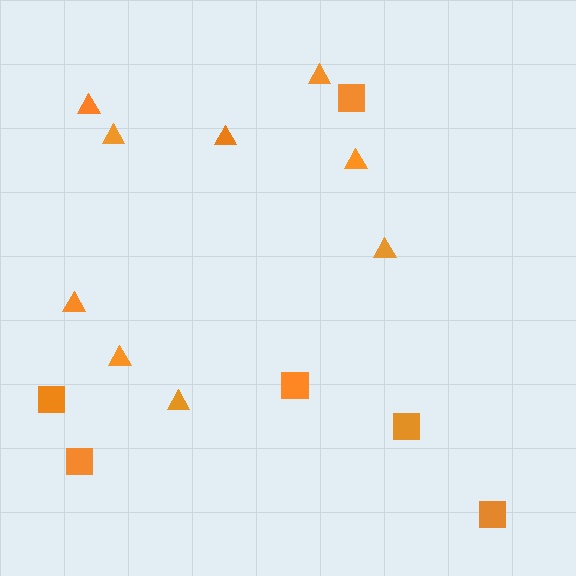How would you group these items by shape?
There are 2 groups: one group of squares (6) and one group of triangles (9).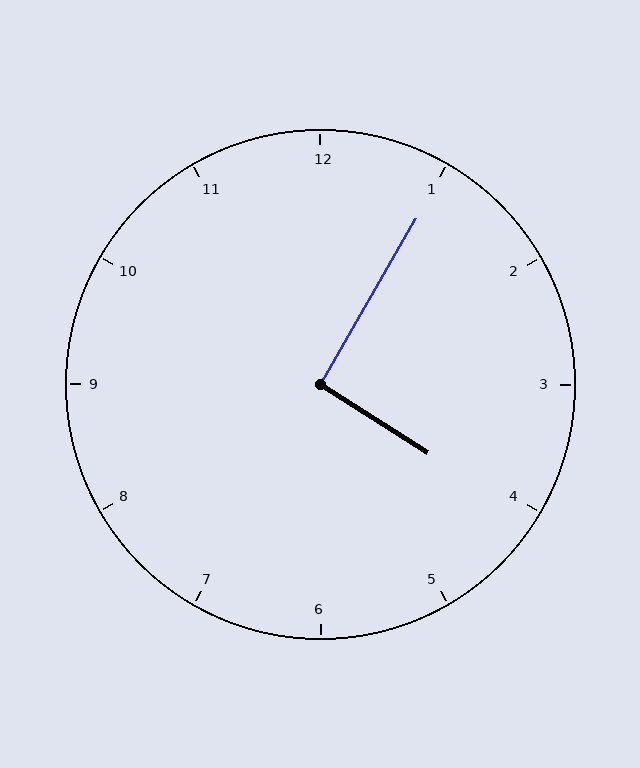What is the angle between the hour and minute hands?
Approximately 92 degrees.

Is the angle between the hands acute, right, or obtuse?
It is right.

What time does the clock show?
4:05.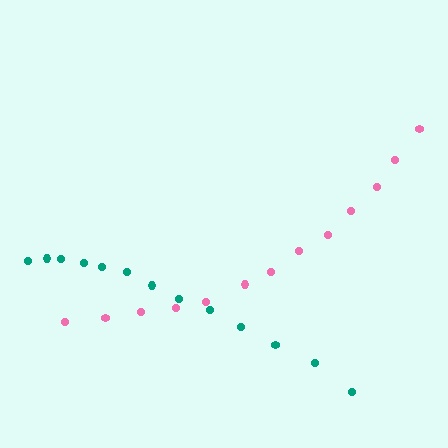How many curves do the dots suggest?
There are 2 distinct paths.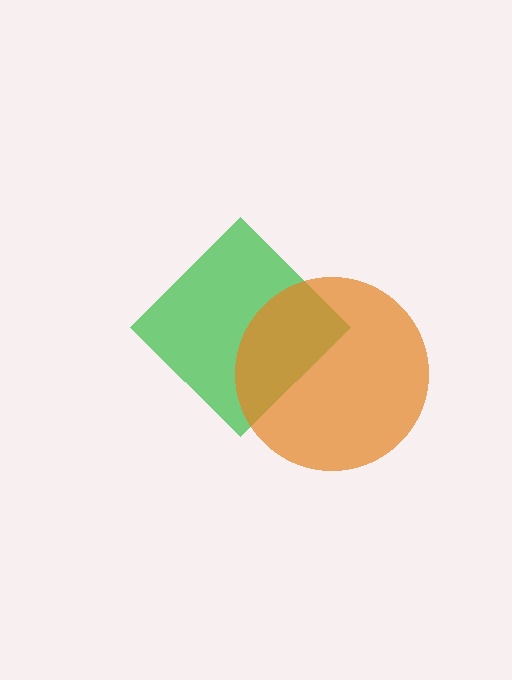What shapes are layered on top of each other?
The layered shapes are: a green diamond, an orange circle.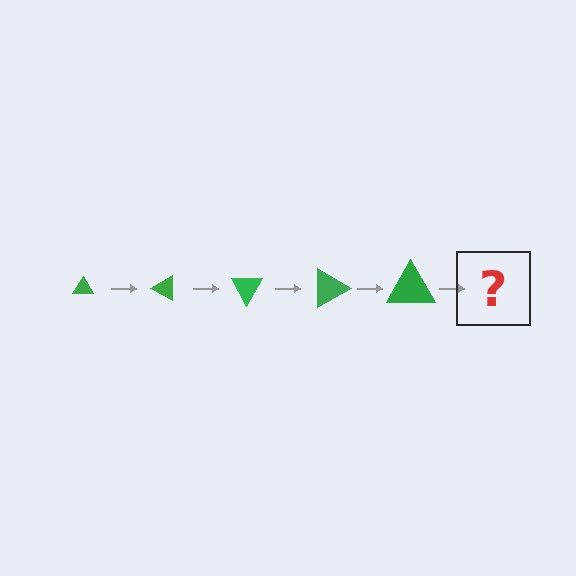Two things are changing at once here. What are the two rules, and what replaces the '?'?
The two rules are that the triangle grows larger each step and it rotates 30 degrees each step. The '?' should be a triangle, larger than the previous one and rotated 150 degrees from the start.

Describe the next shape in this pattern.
It should be a triangle, larger than the previous one and rotated 150 degrees from the start.